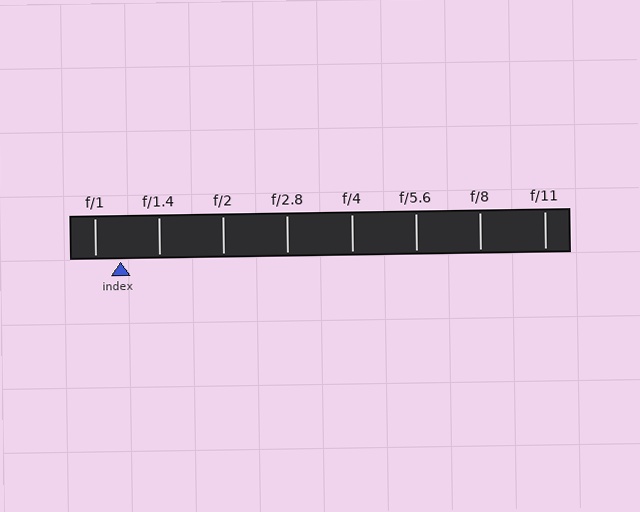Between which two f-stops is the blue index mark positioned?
The index mark is between f/1 and f/1.4.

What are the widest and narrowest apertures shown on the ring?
The widest aperture shown is f/1 and the narrowest is f/11.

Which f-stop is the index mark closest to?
The index mark is closest to f/1.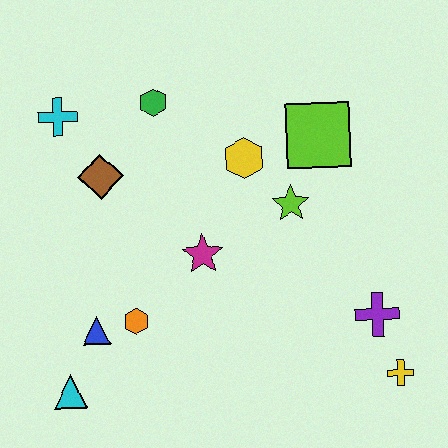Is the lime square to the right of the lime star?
Yes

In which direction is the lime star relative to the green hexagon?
The lime star is to the right of the green hexagon.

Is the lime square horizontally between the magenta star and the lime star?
No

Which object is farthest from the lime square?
The cyan triangle is farthest from the lime square.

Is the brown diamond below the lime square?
Yes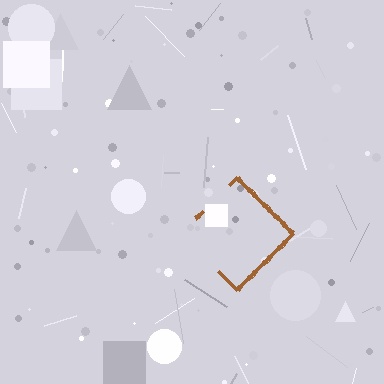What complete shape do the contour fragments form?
The contour fragments form a diamond.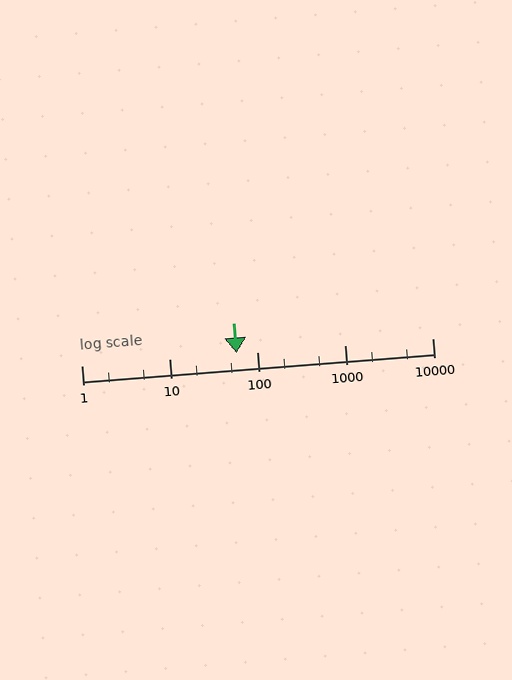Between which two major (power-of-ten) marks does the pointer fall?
The pointer is between 10 and 100.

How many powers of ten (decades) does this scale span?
The scale spans 4 decades, from 1 to 10000.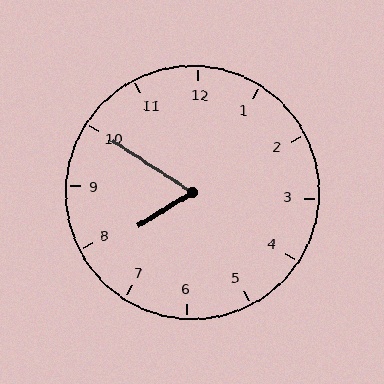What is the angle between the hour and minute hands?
Approximately 65 degrees.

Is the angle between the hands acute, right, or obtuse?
It is acute.